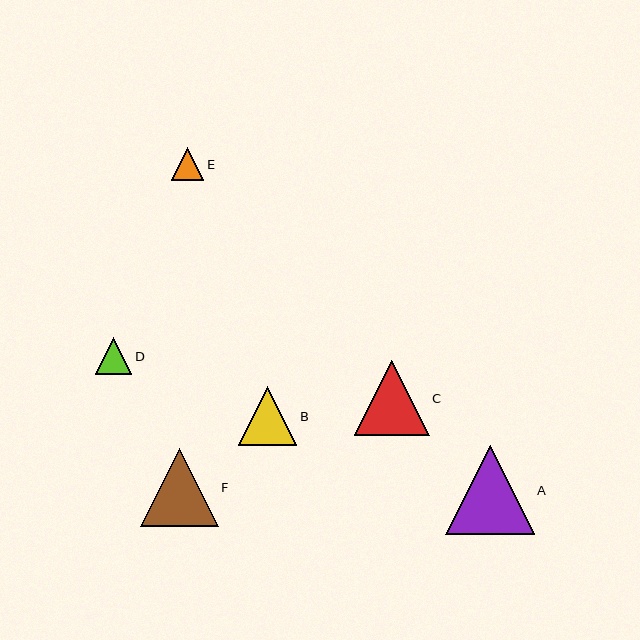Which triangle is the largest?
Triangle A is the largest with a size of approximately 88 pixels.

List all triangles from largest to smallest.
From largest to smallest: A, F, C, B, D, E.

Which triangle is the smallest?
Triangle E is the smallest with a size of approximately 33 pixels.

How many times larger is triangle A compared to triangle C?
Triangle A is approximately 1.2 times the size of triangle C.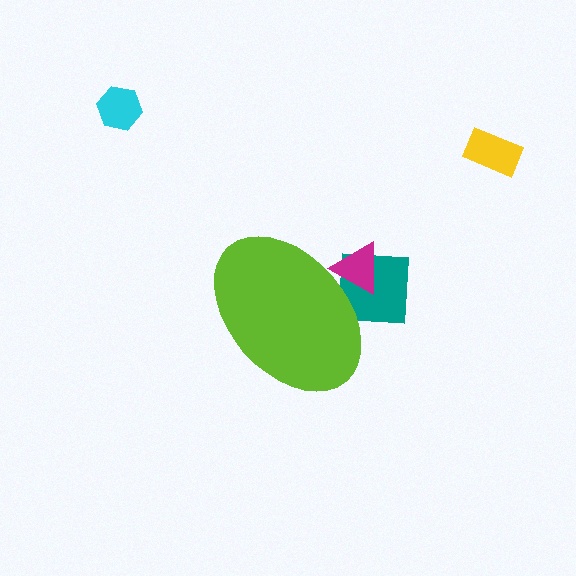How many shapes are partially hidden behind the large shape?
2 shapes are partially hidden.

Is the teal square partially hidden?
Yes, the teal square is partially hidden behind the lime ellipse.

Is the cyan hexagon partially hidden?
No, the cyan hexagon is fully visible.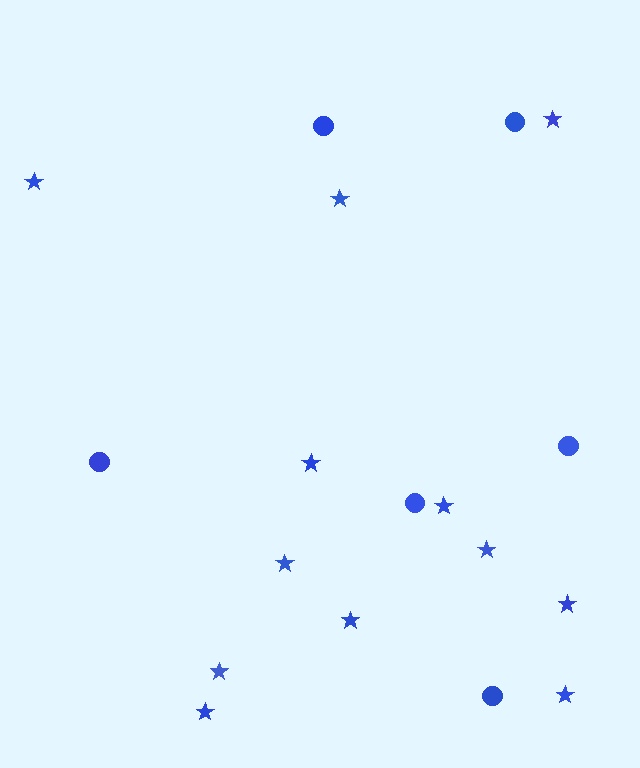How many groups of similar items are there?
There are 2 groups: one group of stars (12) and one group of circles (6).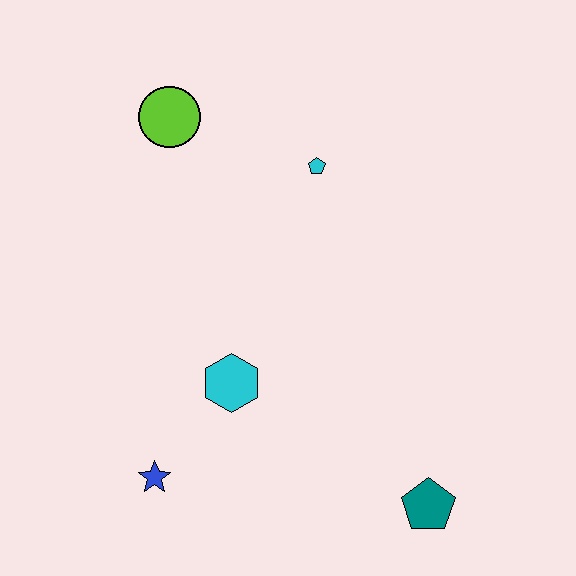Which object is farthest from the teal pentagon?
The lime circle is farthest from the teal pentagon.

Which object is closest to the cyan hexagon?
The blue star is closest to the cyan hexagon.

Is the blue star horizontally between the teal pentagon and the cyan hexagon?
No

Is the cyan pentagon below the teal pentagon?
No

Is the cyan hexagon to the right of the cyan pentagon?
No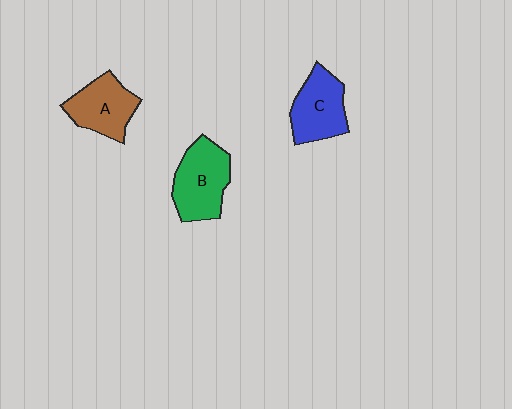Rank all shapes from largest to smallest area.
From largest to smallest: B (green), C (blue), A (brown).